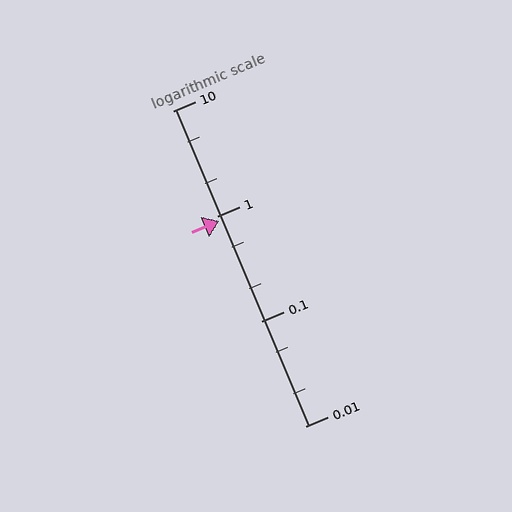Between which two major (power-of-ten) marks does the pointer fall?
The pointer is between 0.1 and 1.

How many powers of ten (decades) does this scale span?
The scale spans 3 decades, from 0.01 to 10.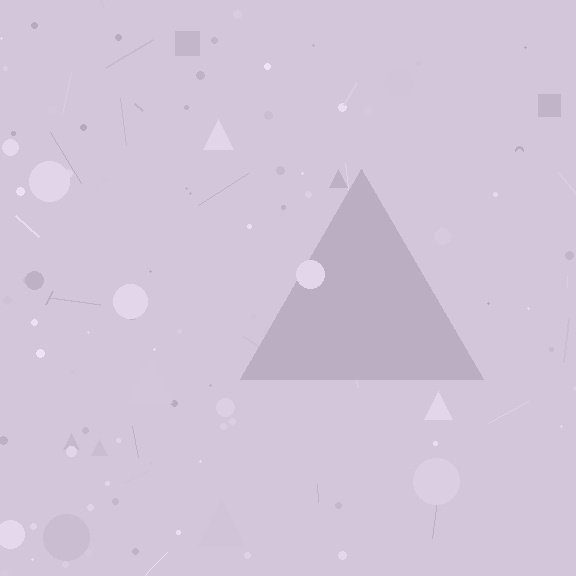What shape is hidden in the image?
A triangle is hidden in the image.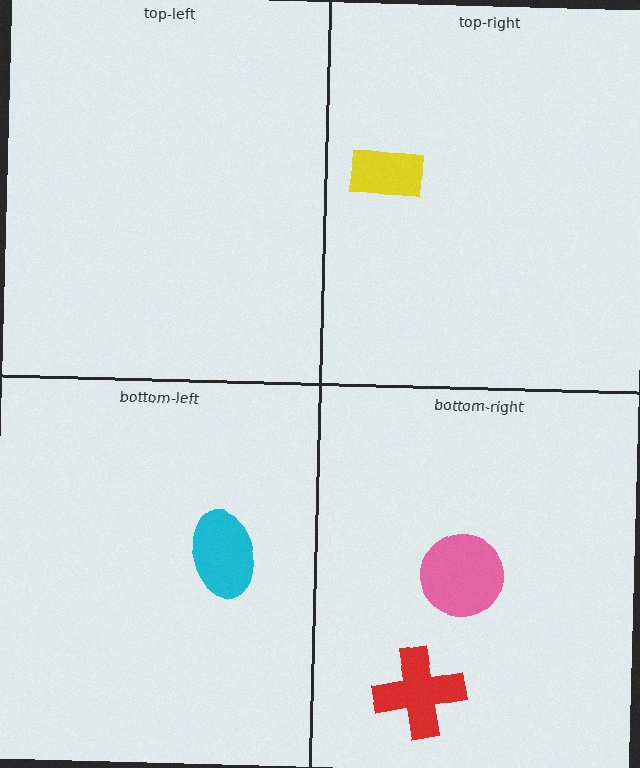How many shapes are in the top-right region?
1.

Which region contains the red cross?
The bottom-right region.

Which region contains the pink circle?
The bottom-right region.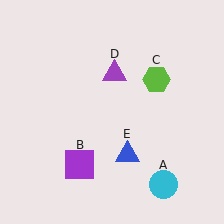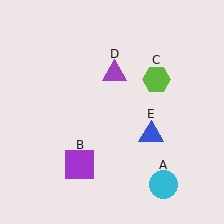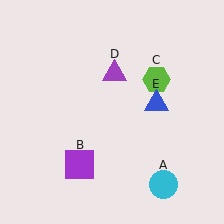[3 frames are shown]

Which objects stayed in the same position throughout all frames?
Cyan circle (object A) and purple square (object B) and lime hexagon (object C) and purple triangle (object D) remained stationary.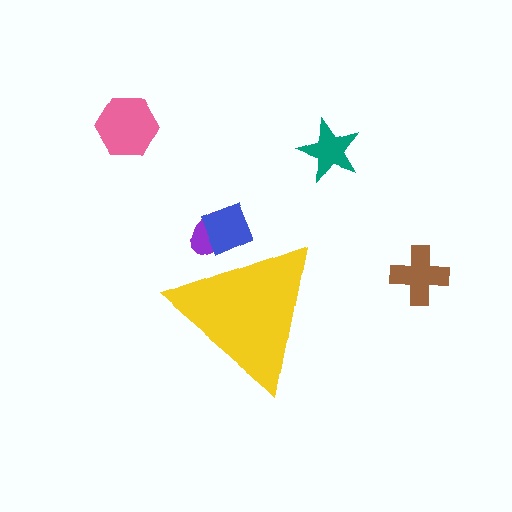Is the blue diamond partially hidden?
Yes, the blue diamond is partially hidden behind the yellow triangle.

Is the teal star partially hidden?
No, the teal star is fully visible.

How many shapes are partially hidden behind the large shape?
2 shapes are partially hidden.